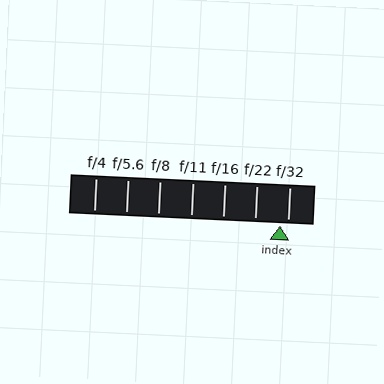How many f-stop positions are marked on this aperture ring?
There are 7 f-stop positions marked.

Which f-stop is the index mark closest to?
The index mark is closest to f/32.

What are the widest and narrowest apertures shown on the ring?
The widest aperture shown is f/4 and the narrowest is f/32.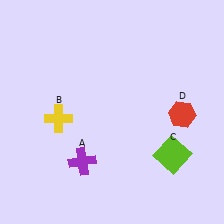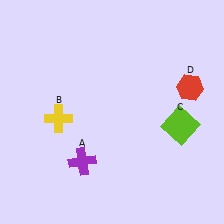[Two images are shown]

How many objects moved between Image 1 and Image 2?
2 objects moved between the two images.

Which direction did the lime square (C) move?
The lime square (C) moved up.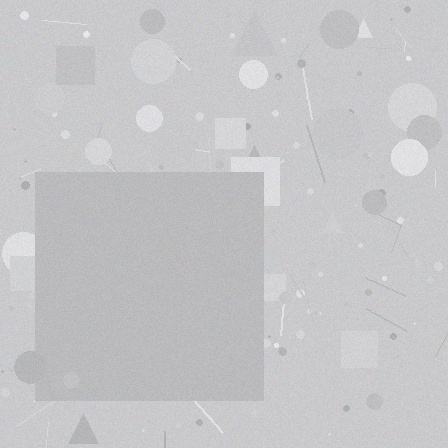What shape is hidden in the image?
A square is hidden in the image.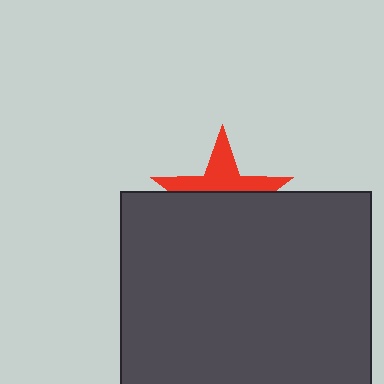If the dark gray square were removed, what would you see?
You would see the complete red star.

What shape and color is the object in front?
The object in front is a dark gray square.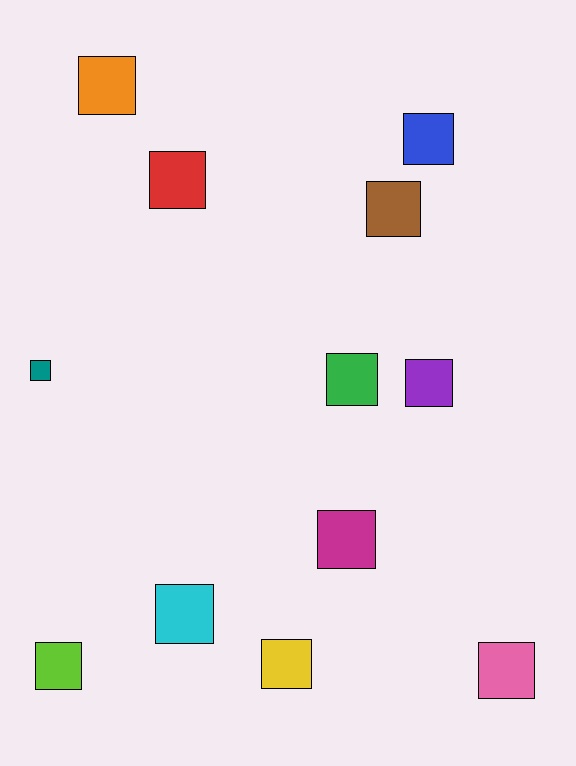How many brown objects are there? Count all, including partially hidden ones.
There is 1 brown object.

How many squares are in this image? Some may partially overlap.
There are 12 squares.